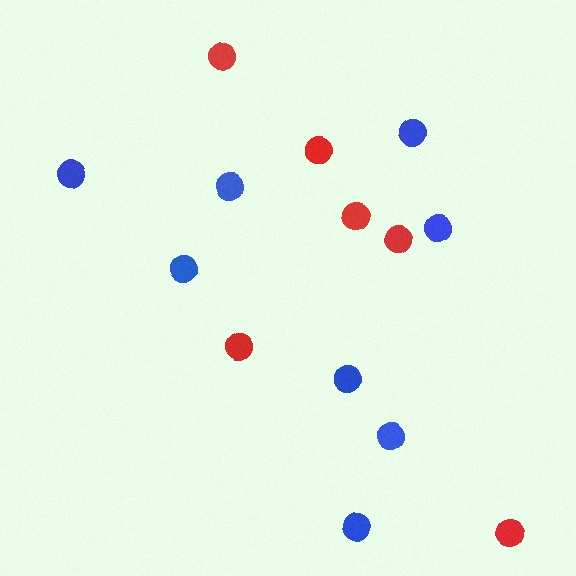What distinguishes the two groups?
There are 2 groups: one group of red circles (6) and one group of blue circles (8).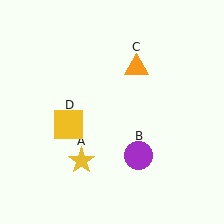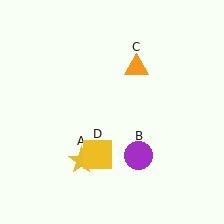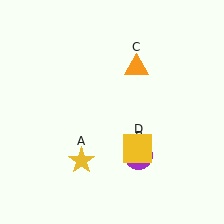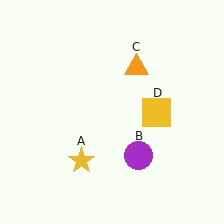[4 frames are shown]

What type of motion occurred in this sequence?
The yellow square (object D) rotated counterclockwise around the center of the scene.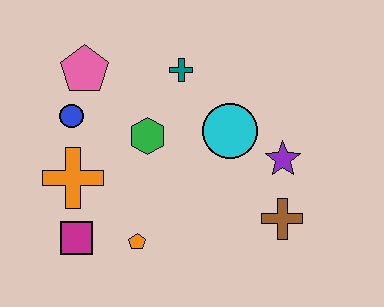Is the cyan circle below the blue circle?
Yes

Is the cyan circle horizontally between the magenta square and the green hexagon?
No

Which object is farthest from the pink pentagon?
The brown cross is farthest from the pink pentagon.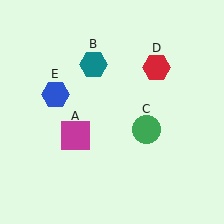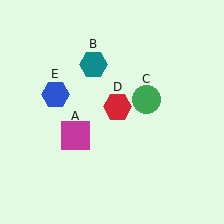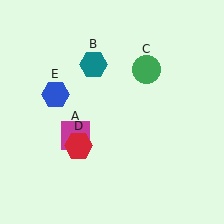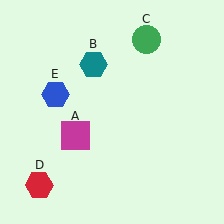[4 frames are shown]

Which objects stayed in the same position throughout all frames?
Magenta square (object A) and teal hexagon (object B) and blue hexagon (object E) remained stationary.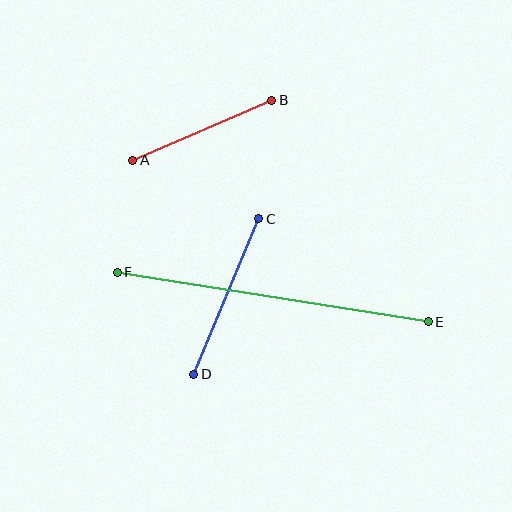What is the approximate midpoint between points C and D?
The midpoint is at approximately (226, 296) pixels.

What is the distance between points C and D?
The distance is approximately 169 pixels.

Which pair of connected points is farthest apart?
Points E and F are farthest apart.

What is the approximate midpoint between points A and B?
The midpoint is at approximately (202, 130) pixels.